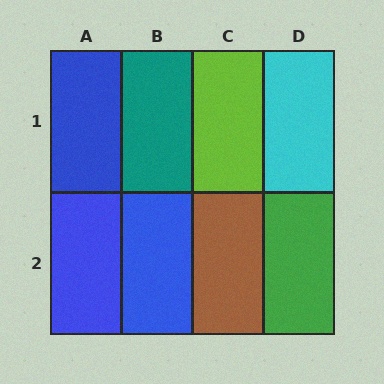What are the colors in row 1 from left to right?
Blue, teal, lime, cyan.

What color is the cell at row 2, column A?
Blue.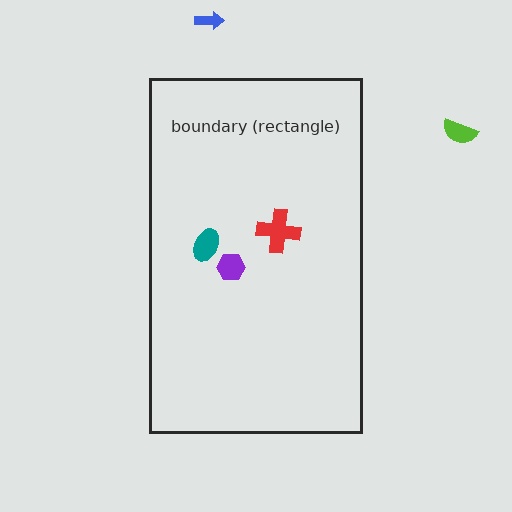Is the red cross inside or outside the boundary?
Inside.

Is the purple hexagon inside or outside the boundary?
Inside.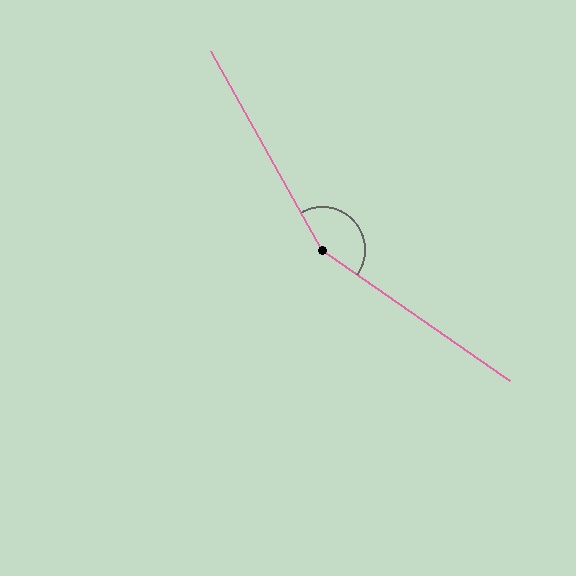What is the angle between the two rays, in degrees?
Approximately 154 degrees.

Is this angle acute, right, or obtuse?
It is obtuse.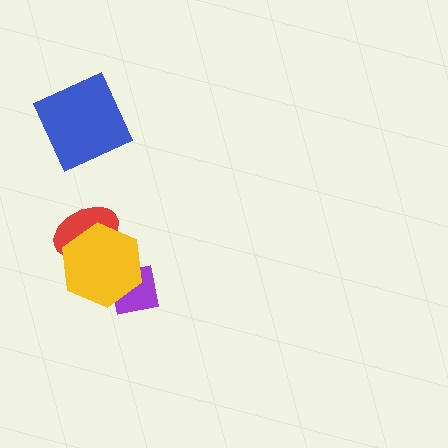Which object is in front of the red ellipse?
The yellow hexagon is in front of the red ellipse.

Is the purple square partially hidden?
Yes, it is partially covered by another shape.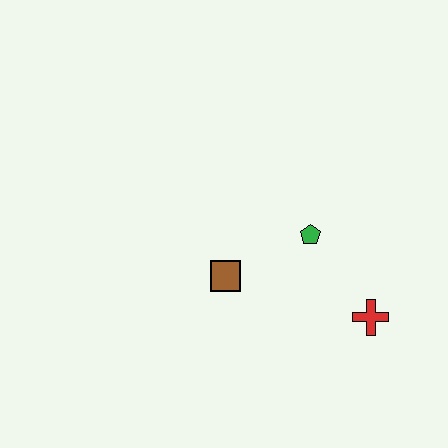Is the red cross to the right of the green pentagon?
Yes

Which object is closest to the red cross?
The green pentagon is closest to the red cross.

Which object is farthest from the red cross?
The brown square is farthest from the red cross.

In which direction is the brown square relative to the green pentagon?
The brown square is to the left of the green pentagon.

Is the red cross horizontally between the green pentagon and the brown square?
No